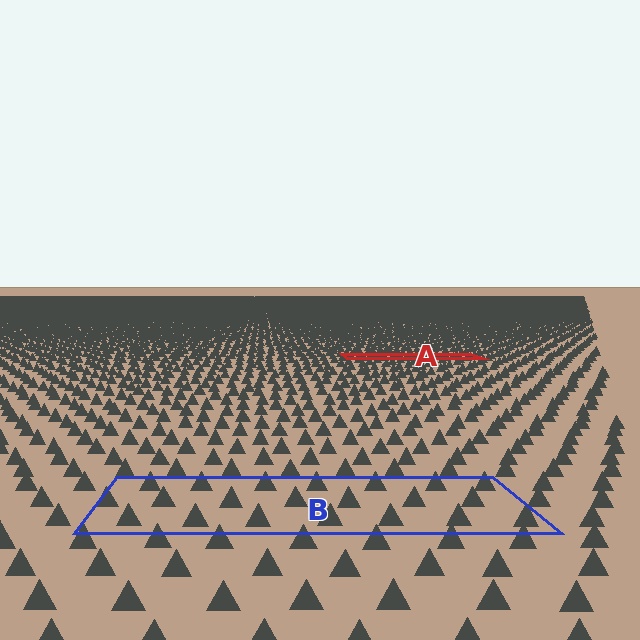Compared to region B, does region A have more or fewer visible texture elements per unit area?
Region A has more texture elements per unit area — they are packed more densely because it is farther away.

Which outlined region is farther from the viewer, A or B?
Region A is farther from the viewer — the texture elements inside it appear smaller and more densely packed.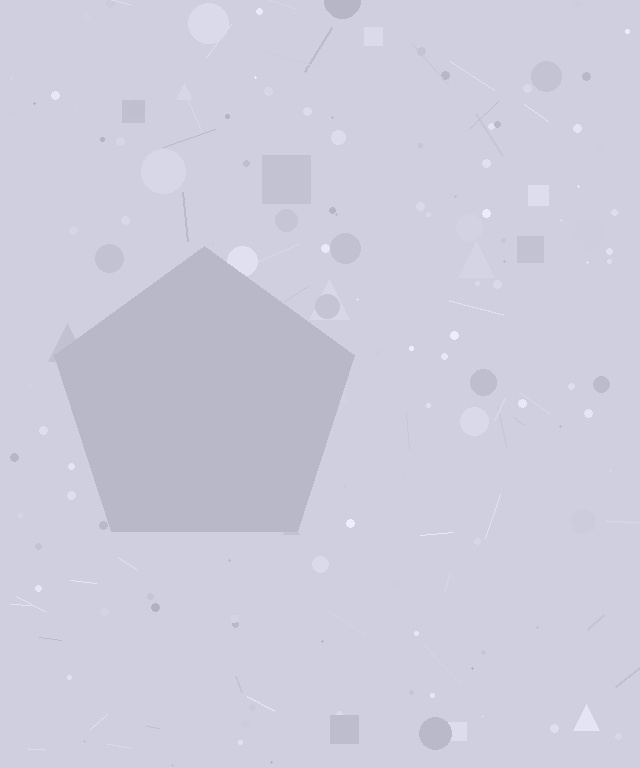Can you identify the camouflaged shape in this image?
The camouflaged shape is a pentagon.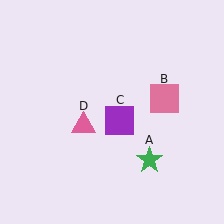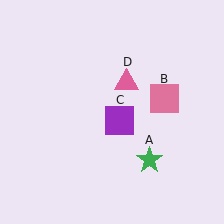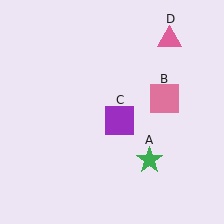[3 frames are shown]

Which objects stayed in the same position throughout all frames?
Green star (object A) and pink square (object B) and purple square (object C) remained stationary.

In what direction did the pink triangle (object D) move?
The pink triangle (object D) moved up and to the right.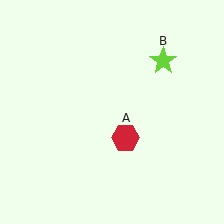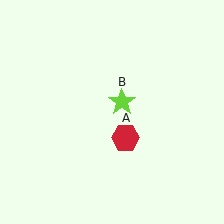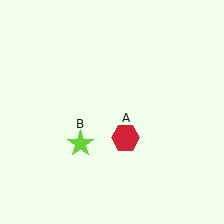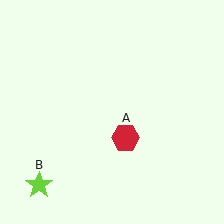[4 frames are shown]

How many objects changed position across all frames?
1 object changed position: lime star (object B).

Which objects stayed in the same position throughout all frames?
Red hexagon (object A) remained stationary.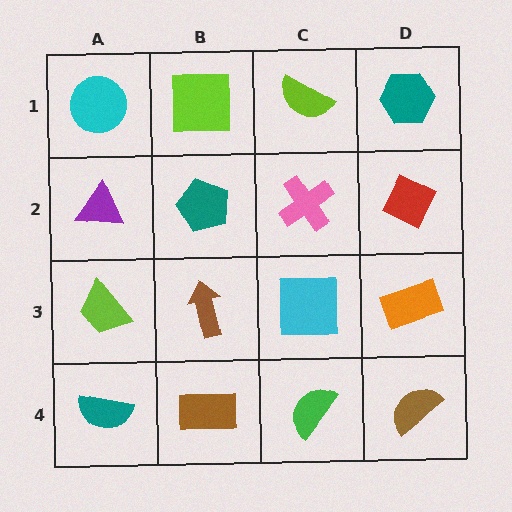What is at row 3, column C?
A cyan square.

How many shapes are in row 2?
4 shapes.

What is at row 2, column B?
A teal pentagon.